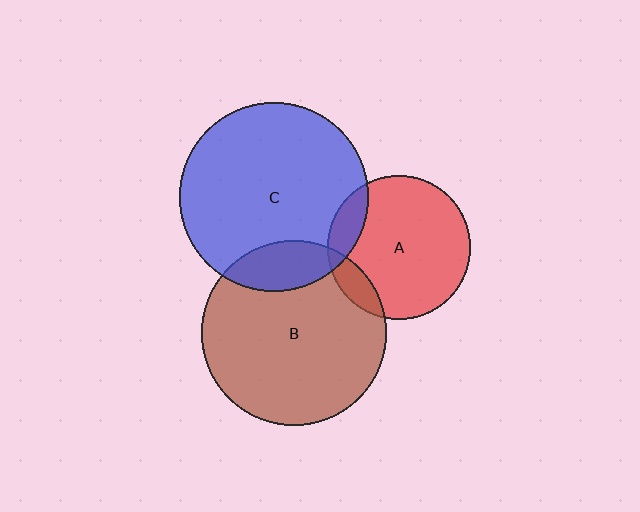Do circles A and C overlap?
Yes.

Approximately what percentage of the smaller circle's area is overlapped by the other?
Approximately 15%.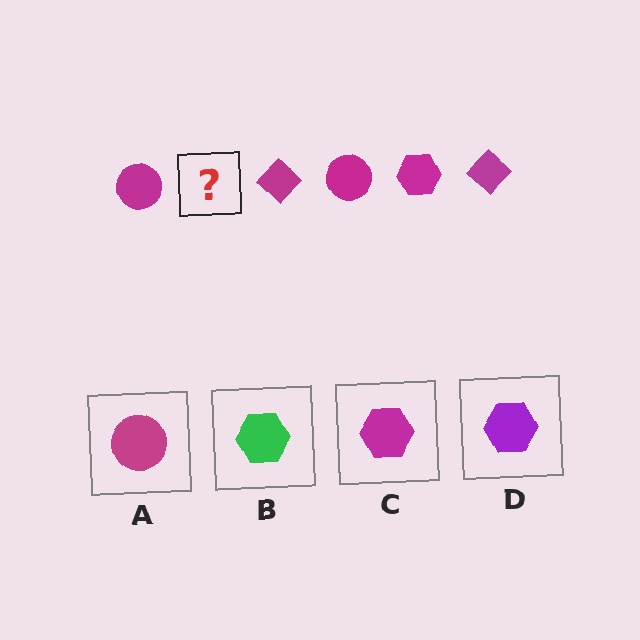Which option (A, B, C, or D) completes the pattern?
C.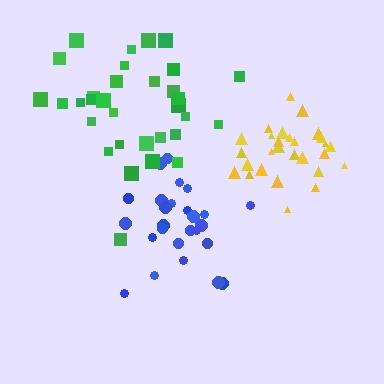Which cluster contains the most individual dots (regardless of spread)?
Green (32).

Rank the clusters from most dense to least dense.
yellow, blue, green.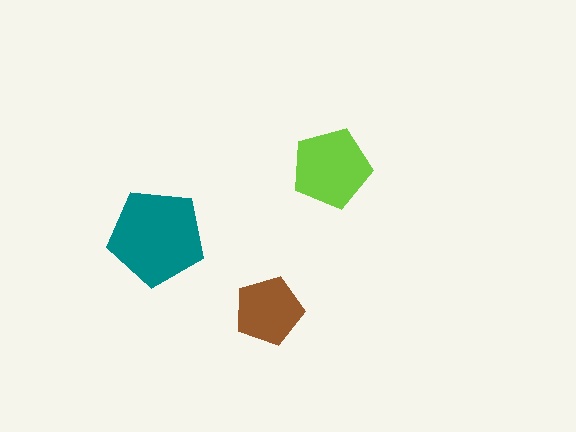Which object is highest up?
The lime pentagon is topmost.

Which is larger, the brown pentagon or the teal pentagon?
The teal one.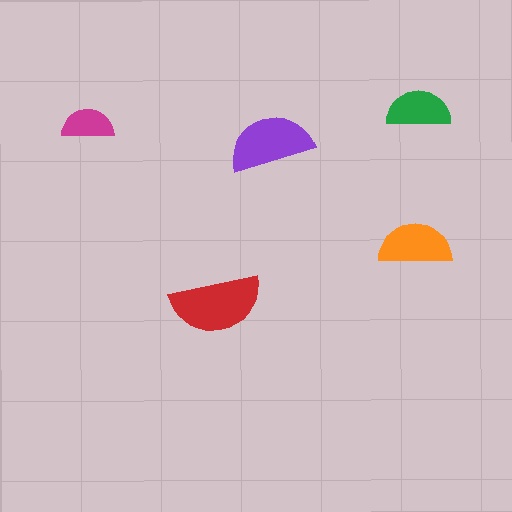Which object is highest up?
The green semicircle is topmost.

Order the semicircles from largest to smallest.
the red one, the purple one, the orange one, the green one, the magenta one.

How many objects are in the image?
There are 5 objects in the image.